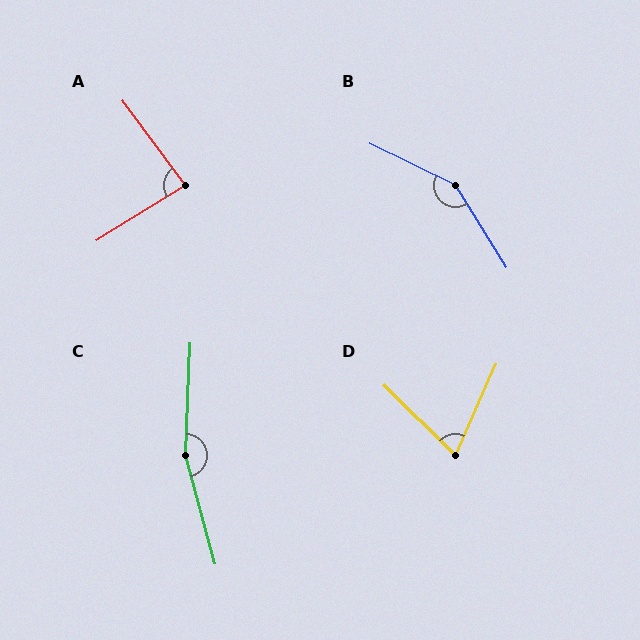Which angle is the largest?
C, at approximately 162 degrees.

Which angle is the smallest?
D, at approximately 69 degrees.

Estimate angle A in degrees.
Approximately 85 degrees.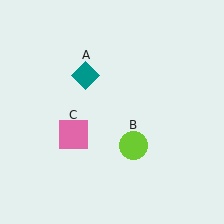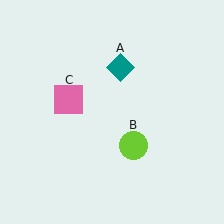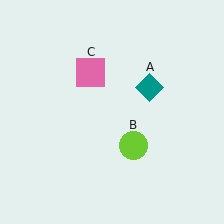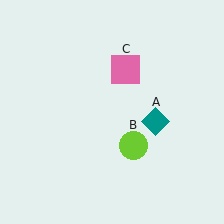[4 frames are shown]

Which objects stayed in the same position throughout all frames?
Lime circle (object B) remained stationary.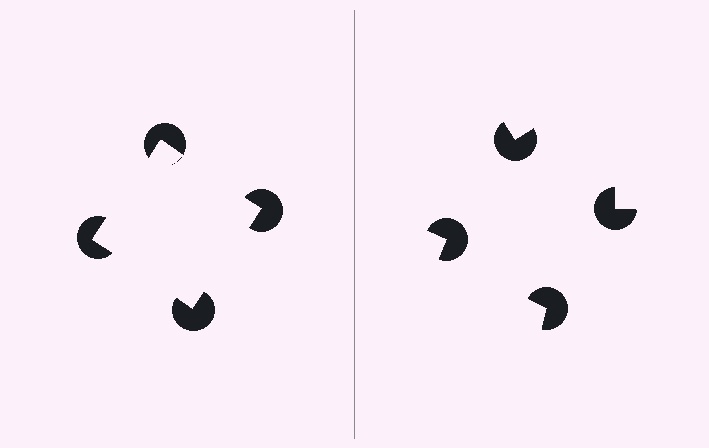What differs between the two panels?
The pac-man discs are positioned identically on both sides; only the wedge orientations differ. On the left they align to a square; on the right they are misaligned.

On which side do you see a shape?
An illusory square appears on the left side. On the right side the wedge cuts are rotated, so no coherent shape forms.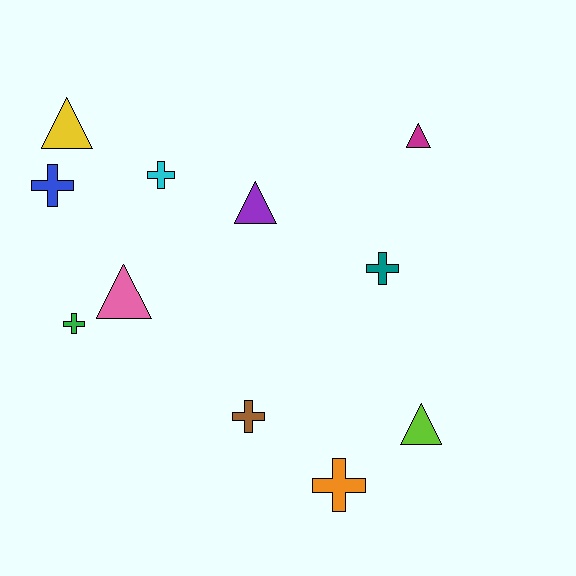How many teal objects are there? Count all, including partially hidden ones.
There is 1 teal object.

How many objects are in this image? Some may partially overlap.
There are 11 objects.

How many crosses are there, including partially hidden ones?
There are 6 crosses.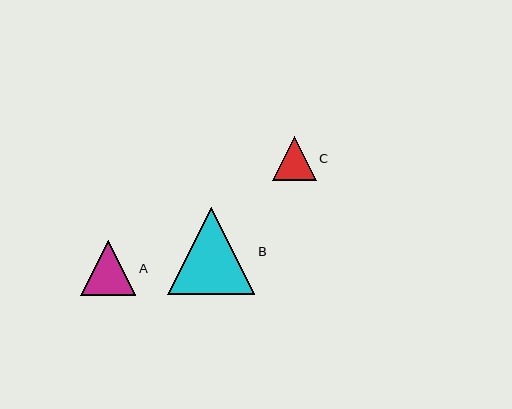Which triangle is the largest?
Triangle B is the largest with a size of approximately 87 pixels.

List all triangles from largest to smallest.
From largest to smallest: B, A, C.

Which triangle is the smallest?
Triangle C is the smallest with a size of approximately 44 pixels.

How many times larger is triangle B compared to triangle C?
Triangle B is approximately 2.0 times the size of triangle C.